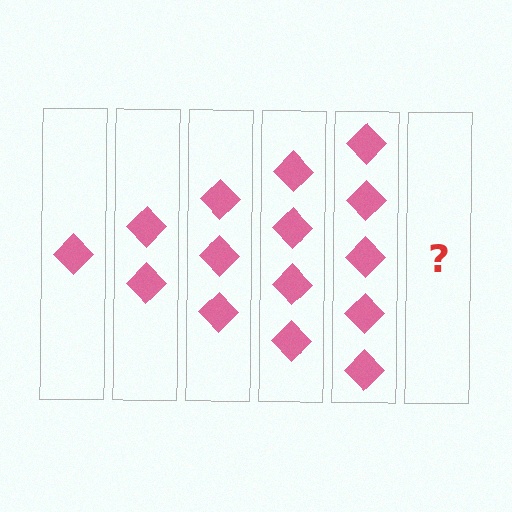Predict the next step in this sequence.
The next step is 6 diamonds.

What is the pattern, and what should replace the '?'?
The pattern is that each step adds one more diamond. The '?' should be 6 diamonds.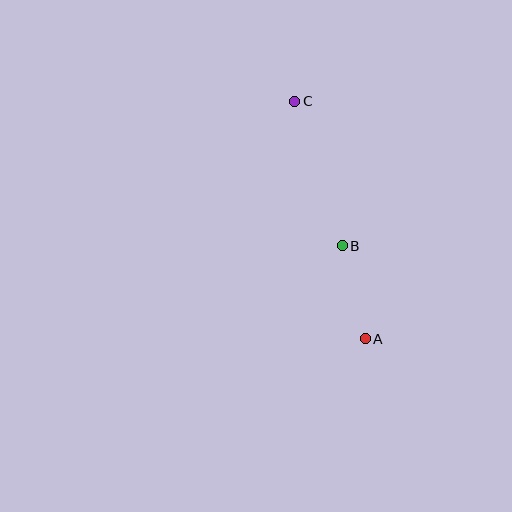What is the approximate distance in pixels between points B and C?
The distance between B and C is approximately 152 pixels.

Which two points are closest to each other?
Points A and B are closest to each other.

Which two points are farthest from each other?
Points A and C are farthest from each other.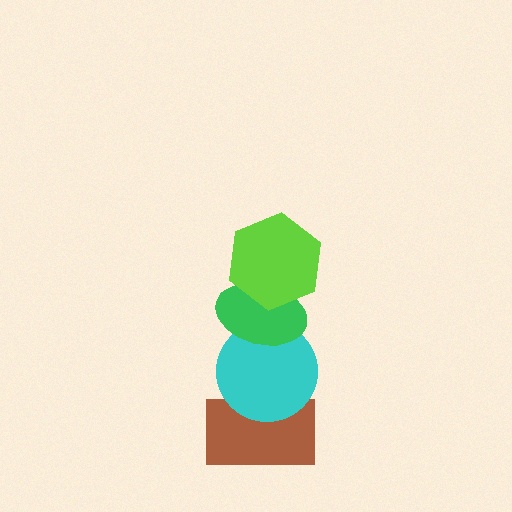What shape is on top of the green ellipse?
The lime hexagon is on top of the green ellipse.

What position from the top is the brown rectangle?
The brown rectangle is 4th from the top.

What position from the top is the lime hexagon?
The lime hexagon is 1st from the top.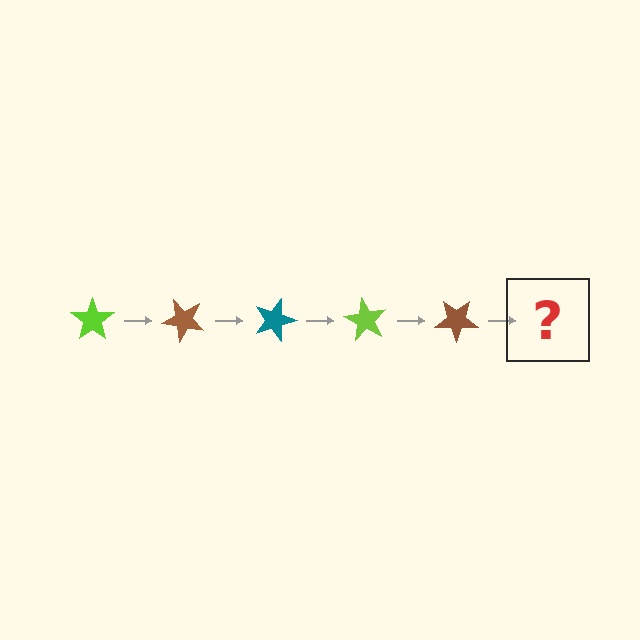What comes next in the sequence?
The next element should be a teal star, rotated 225 degrees from the start.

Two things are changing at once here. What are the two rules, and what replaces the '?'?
The two rules are that it rotates 45 degrees each step and the color cycles through lime, brown, and teal. The '?' should be a teal star, rotated 225 degrees from the start.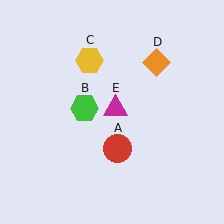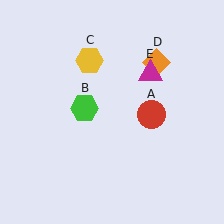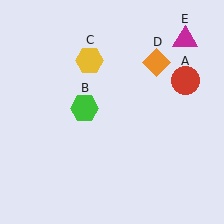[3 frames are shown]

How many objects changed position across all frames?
2 objects changed position: red circle (object A), magenta triangle (object E).